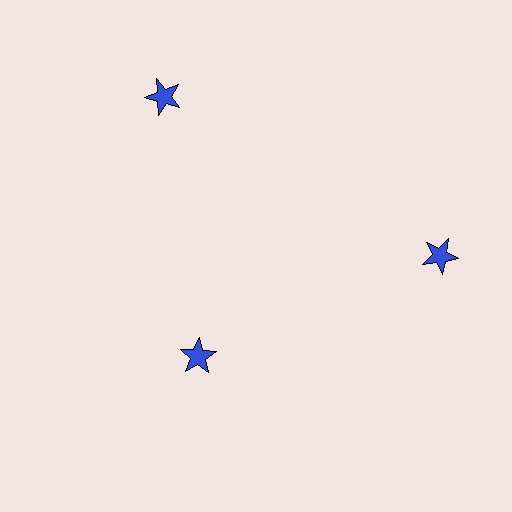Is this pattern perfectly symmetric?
No. The 3 blue stars are arranged in a ring, but one element near the 7 o'clock position is pulled inward toward the center, breaking the 3-fold rotational symmetry.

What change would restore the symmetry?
The symmetry would be restored by moving it outward, back onto the ring so that all 3 stars sit at equal angles and equal distance from the center.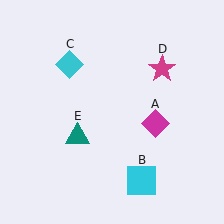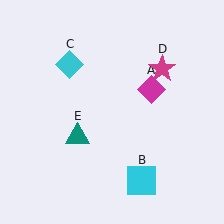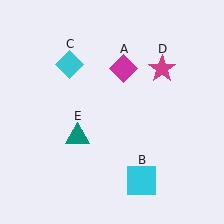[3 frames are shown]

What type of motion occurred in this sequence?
The magenta diamond (object A) rotated counterclockwise around the center of the scene.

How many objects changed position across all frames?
1 object changed position: magenta diamond (object A).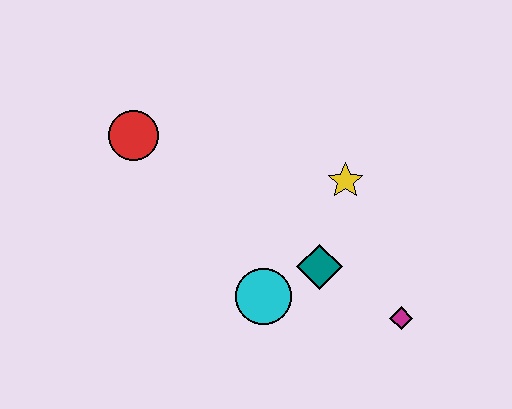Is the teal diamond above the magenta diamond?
Yes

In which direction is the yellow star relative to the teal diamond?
The yellow star is above the teal diamond.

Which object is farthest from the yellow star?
The red circle is farthest from the yellow star.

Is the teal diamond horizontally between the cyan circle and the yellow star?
Yes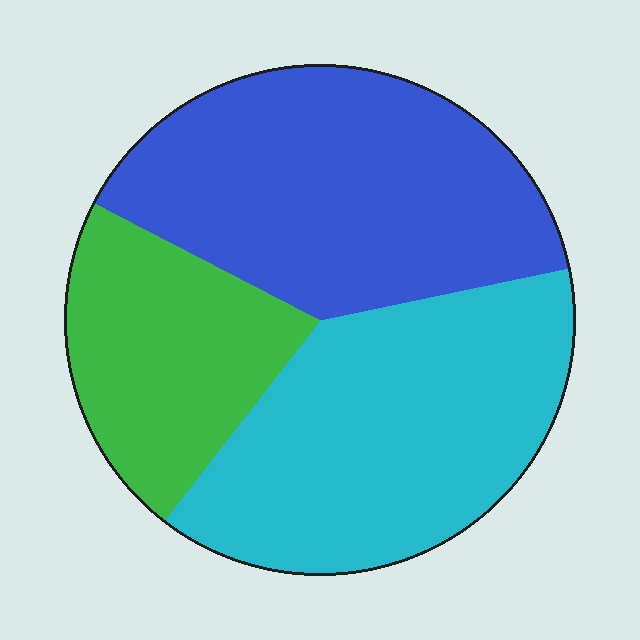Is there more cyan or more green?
Cyan.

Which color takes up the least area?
Green, at roughly 20%.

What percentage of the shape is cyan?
Cyan covers roughly 40% of the shape.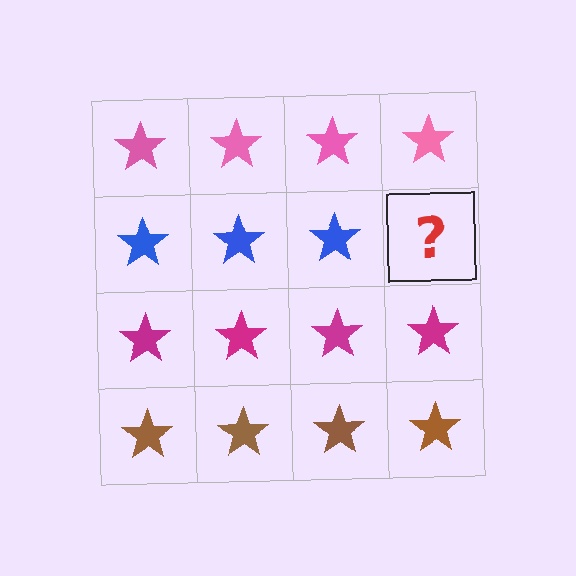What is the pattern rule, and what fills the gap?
The rule is that each row has a consistent color. The gap should be filled with a blue star.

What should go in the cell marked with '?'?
The missing cell should contain a blue star.